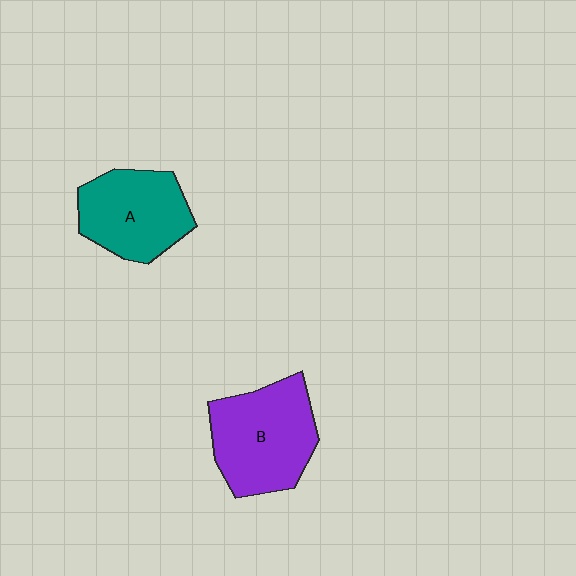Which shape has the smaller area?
Shape A (teal).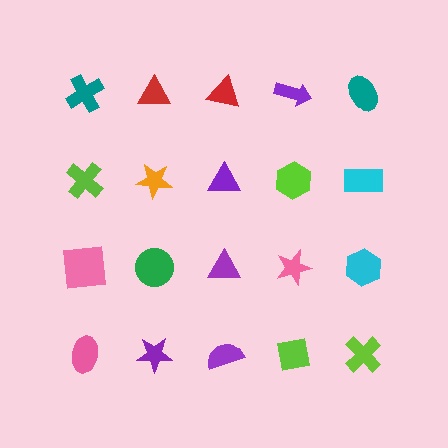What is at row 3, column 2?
A green circle.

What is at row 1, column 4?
A purple arrow.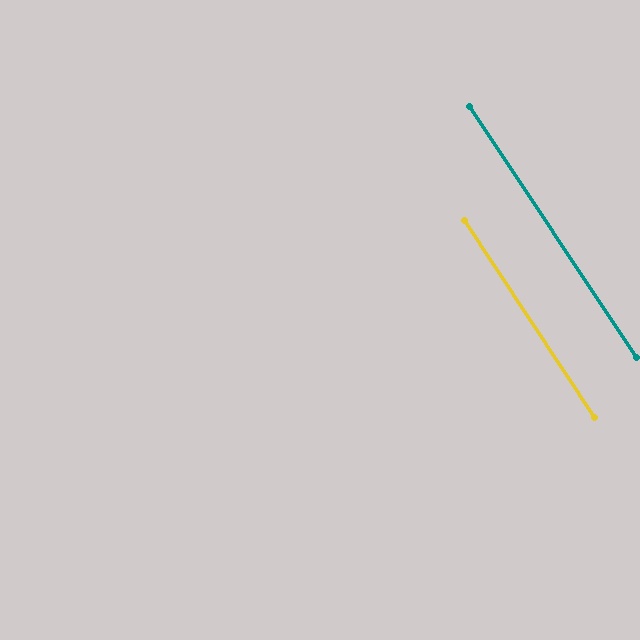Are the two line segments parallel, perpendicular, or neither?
Parallel — their directions differ by only 0.1°.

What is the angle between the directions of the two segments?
Approximately 0 degrees.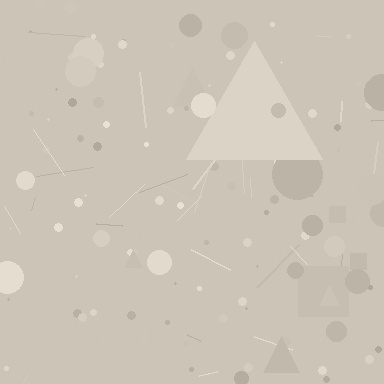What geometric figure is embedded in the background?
A triangle is embedded in the background.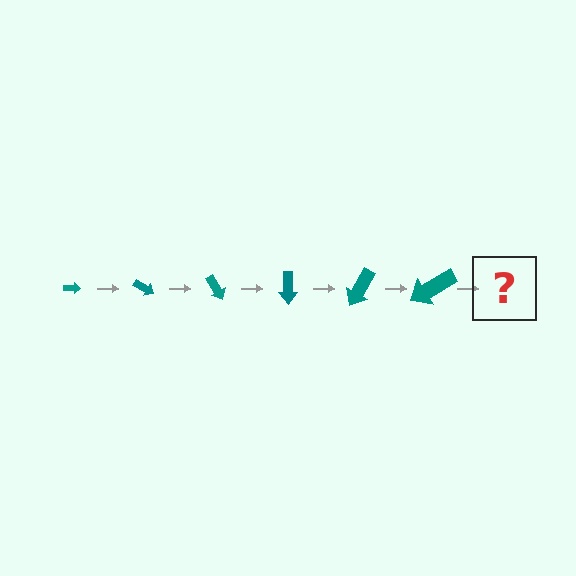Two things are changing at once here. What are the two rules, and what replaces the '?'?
The two rules are that the arrow grows larger each step and it rotates 30 degrees each step. The '?' should be an arrow, larger than the previous one and rotated 180 degrees from the start.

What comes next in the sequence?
The next element should be an arrow, larger than the previous one and rotated 180 degrees from the start.